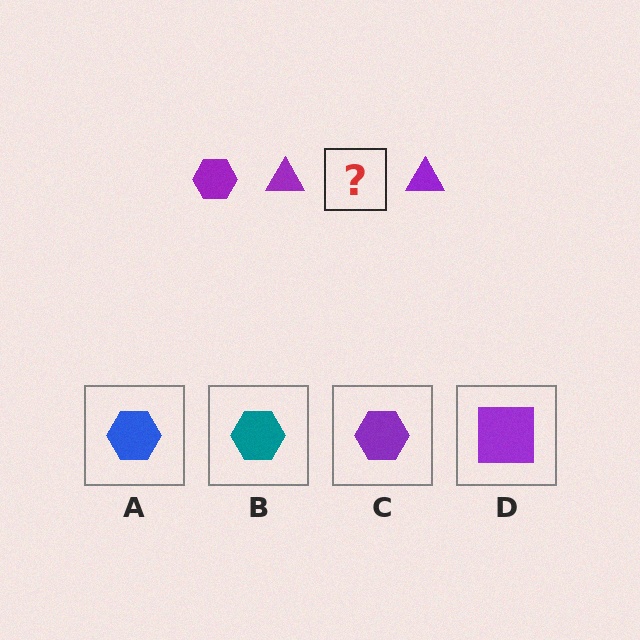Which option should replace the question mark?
Option C.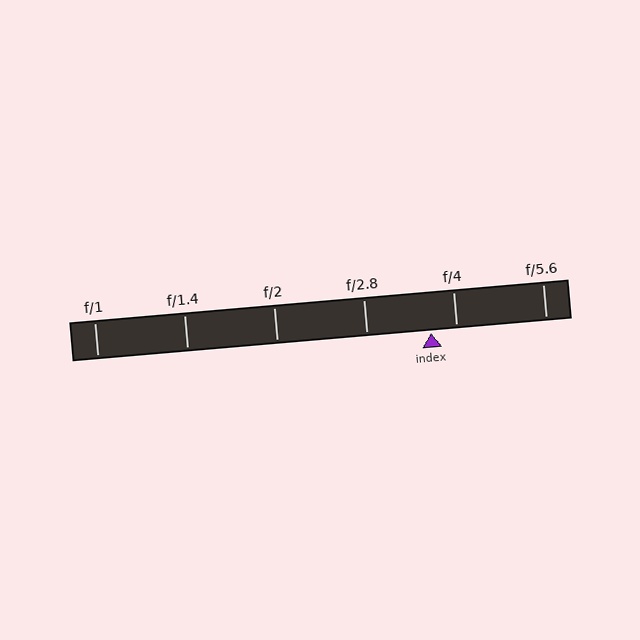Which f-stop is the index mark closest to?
The index mark is closest to f/4.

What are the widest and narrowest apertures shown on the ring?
The widest aperture shown is f/1 and the narrowest is f/5.6.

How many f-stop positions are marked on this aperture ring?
There are 6 f-stop positions marked.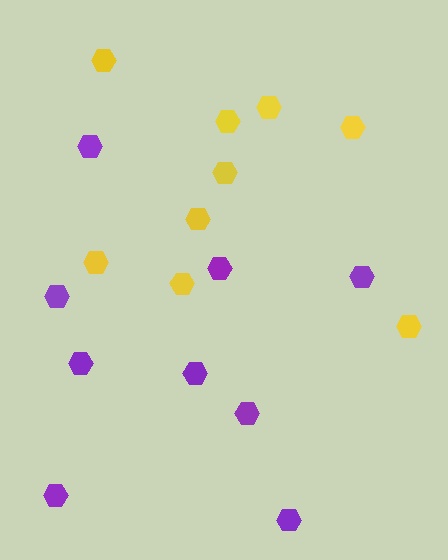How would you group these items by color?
There are 2 groups: one group of purple hexagons (9) and one group of yellow hexagons (9).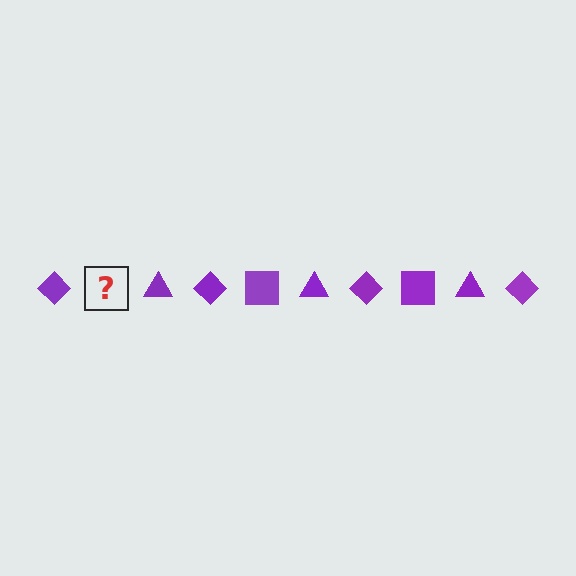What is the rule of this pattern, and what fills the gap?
The rule is that the pattern cycles through diamond, square, triangle shapes in purple. The gap should be filled with a purple square.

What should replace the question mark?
The question mark should be replaced with a purple square.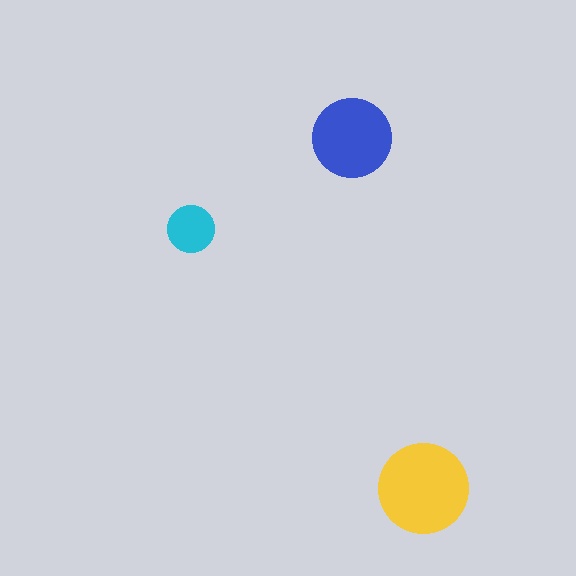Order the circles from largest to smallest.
the yellow one, the blue one, the cyan one.